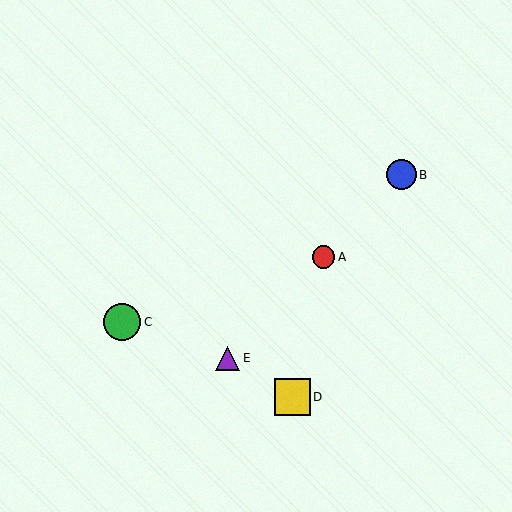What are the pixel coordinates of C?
Object C is at (122, 322).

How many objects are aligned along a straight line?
3 objects (A, B, E) are aligned along a straight line.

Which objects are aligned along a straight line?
Objects A, B, E are aligned along a straight line.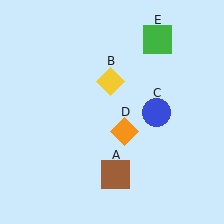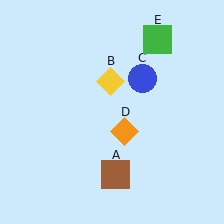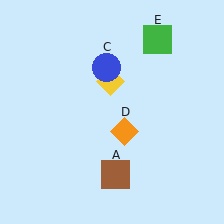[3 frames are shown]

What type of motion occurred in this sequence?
The blue circle (object C) rotated counterclockwise around the center of the scene.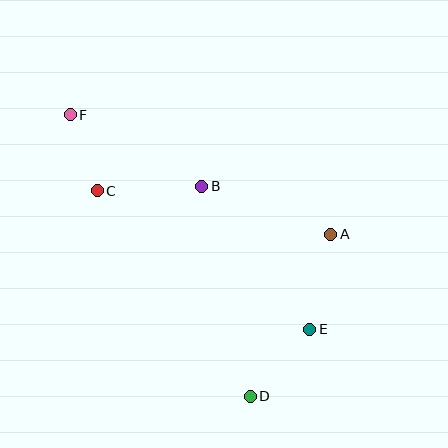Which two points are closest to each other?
Points C and F are closest to each other.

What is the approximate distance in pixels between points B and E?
The distance between B and E is approximately 179 pixels.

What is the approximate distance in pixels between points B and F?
The distance between B and F is approximately 150 pixels.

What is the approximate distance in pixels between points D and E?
The distance between D and E is approximately 89 pixels.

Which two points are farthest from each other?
Points D and F are farthest from each other.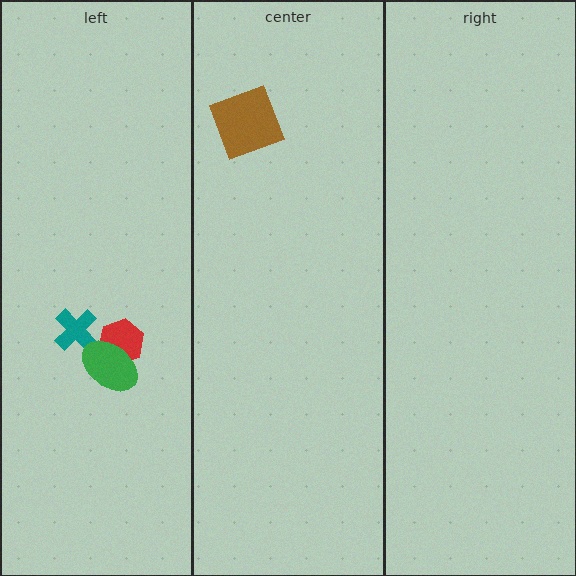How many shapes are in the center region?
1.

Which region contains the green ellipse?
The left region.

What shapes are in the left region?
The red hexagon, the teal cross, the green ellipse.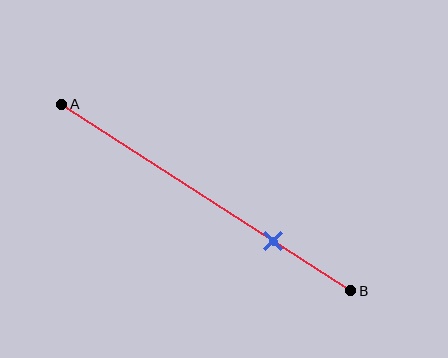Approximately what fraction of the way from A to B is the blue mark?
The blue mark is approximately 75% of the way from A to B.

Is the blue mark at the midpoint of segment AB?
No, the mark is at about 75% from A, not at the 50% midpoint.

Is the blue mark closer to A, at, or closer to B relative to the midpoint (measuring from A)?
The blue mark is closer to point B than the midpoint of segment AB.